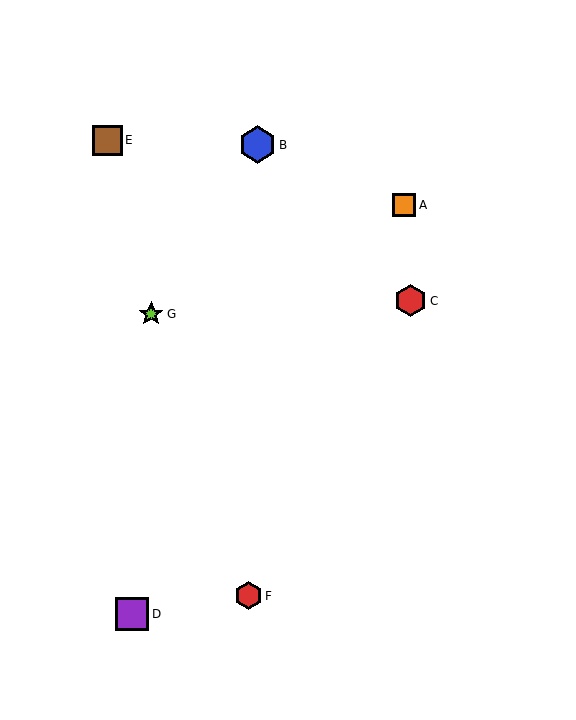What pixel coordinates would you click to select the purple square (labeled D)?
Click at (132, 614) to select the purple square D.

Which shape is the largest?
The blue hexagon (labeled B) is the largest.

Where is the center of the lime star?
The center of the lime star is at (151, 314).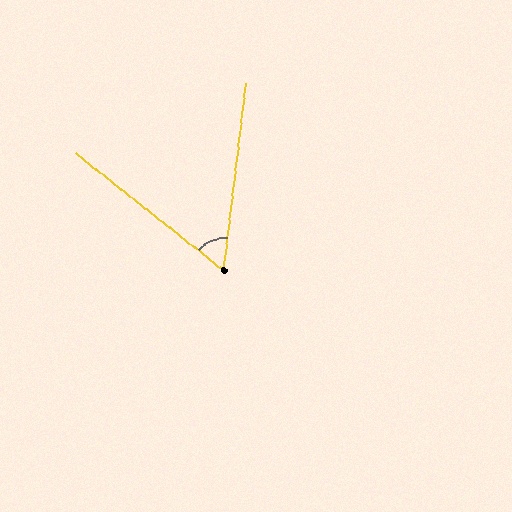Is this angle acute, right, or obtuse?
It is acute.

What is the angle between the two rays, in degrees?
Approximately 58 degrees.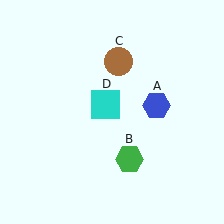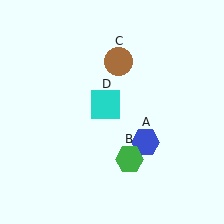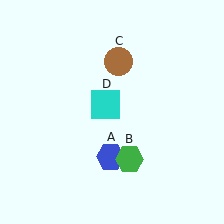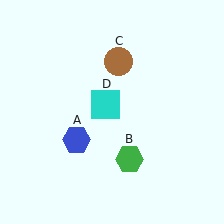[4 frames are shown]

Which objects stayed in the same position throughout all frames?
Green hexagon (object B) and brown circle (object C) and cyan square (object D) remained stationary.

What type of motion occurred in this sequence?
The blue hexagon (object A) rotated clockwise around the center of the scene.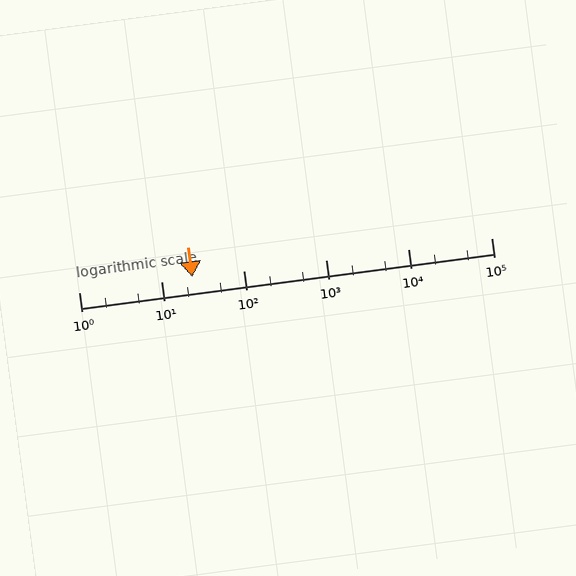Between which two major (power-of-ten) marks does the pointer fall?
The pointer is between 10 and 100.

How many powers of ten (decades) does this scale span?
The scale spans 5 decades, from 1 to 100000.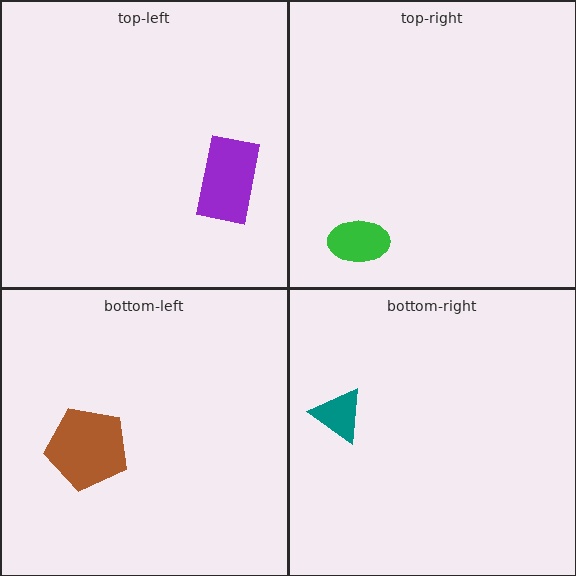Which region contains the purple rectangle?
The top-left region.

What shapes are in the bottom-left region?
The brown pentagon.